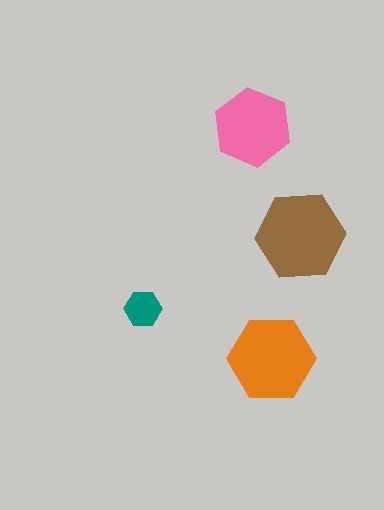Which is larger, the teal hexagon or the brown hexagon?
The brown one.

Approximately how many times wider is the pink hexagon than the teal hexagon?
About 2 times wider.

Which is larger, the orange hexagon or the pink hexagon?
The orange one.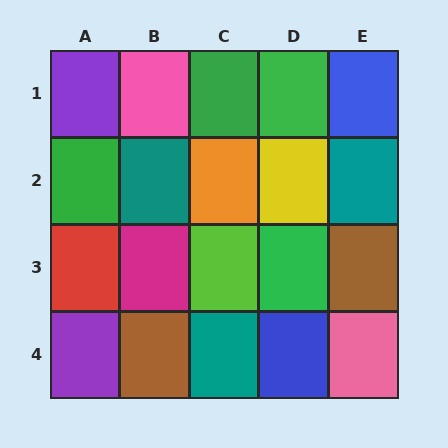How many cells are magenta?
1 cell is magenta.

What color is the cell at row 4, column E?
Pink.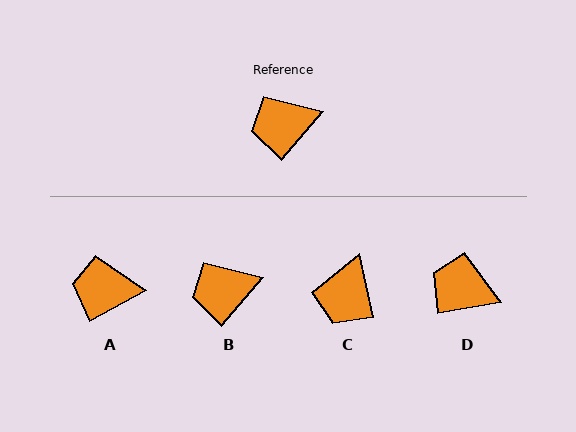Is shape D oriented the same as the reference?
No, it is off by about 40 degrees.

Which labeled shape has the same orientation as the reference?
B.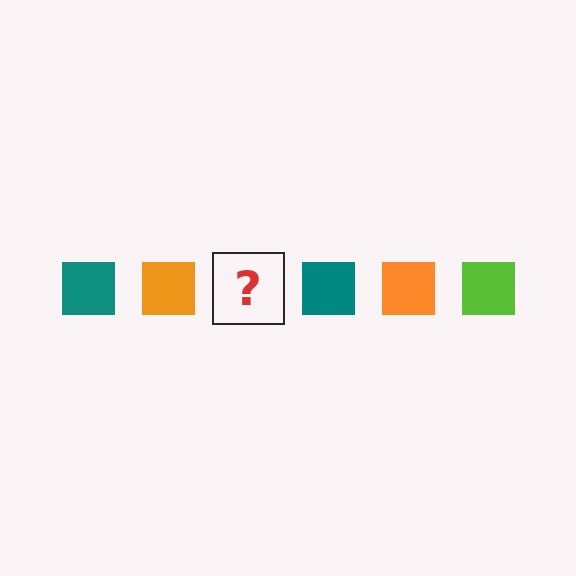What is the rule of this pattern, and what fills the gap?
The rule is that the pattern cycles through teal, orange, lime squares. The gap should be filled with a lime square.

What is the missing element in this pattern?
The missing element is a lime square.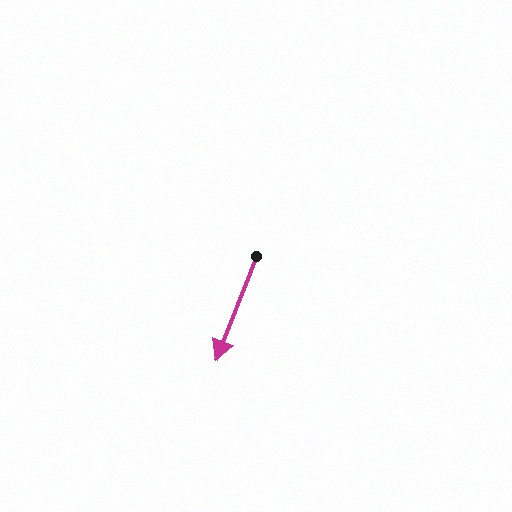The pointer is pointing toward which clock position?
Roughly 7 o'clock.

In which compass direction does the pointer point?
South.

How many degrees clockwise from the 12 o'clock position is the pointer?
Approximately 201 degrees.